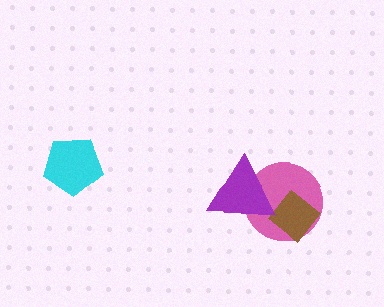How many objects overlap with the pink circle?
2 objects overlap with the pink circle.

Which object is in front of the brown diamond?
The purple triangle is in front of the brown diamond.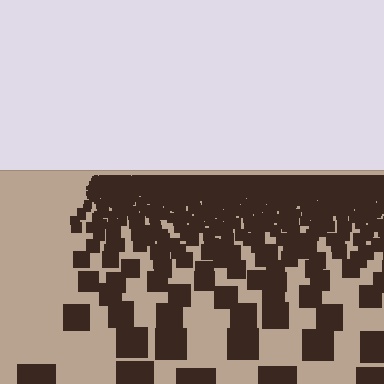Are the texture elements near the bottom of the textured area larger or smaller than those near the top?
Larger. Near the bottom, elements are closer to the viewer and appear at a bigger on-screen size.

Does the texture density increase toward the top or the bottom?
Density increases toward the top.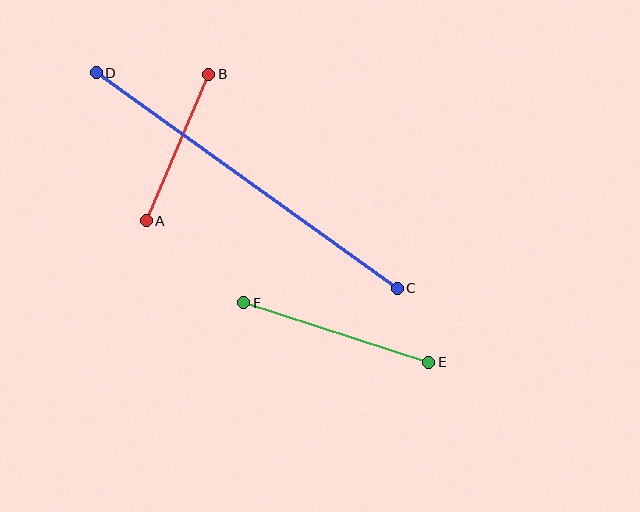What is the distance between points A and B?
The distance is approximately 159 pixels.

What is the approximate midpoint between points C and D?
The midpoint is at approximately (247, 181) pixels.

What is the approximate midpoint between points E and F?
The midpoint is at approximately (336, 333) pixels.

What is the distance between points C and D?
The distance is approximately 370 pixels.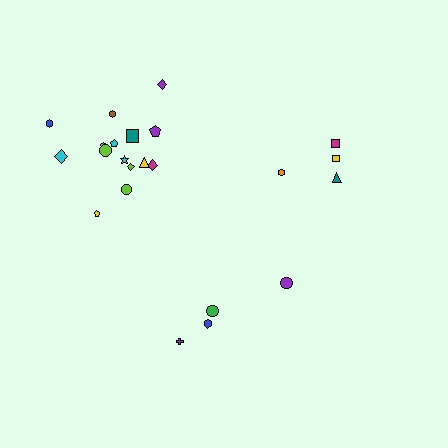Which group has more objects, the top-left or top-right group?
The top-left group.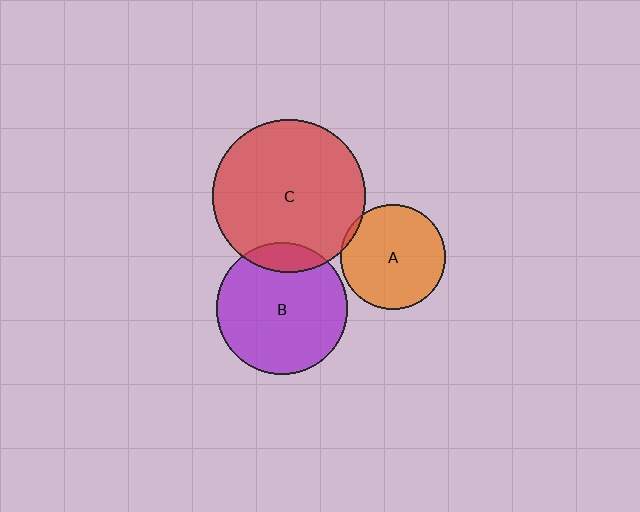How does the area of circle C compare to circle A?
Approximately 2.1 times.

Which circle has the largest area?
Circle C (red).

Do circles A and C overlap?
Yes.